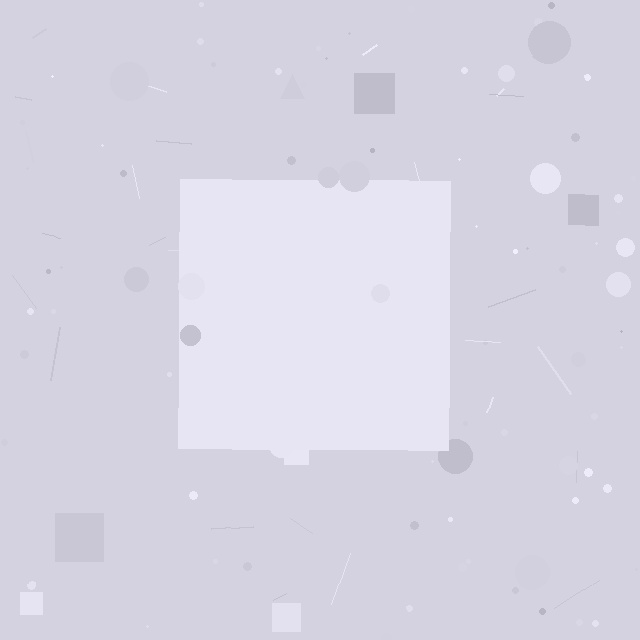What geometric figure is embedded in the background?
A square is embedded in the background.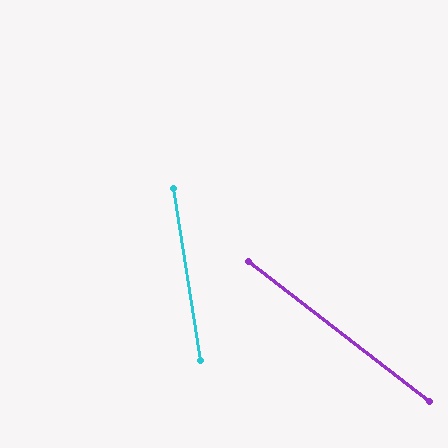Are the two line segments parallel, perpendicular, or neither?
Neither parallel nor perpendicular — they differ by about 44°.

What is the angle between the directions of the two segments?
Approximately 44 degrees.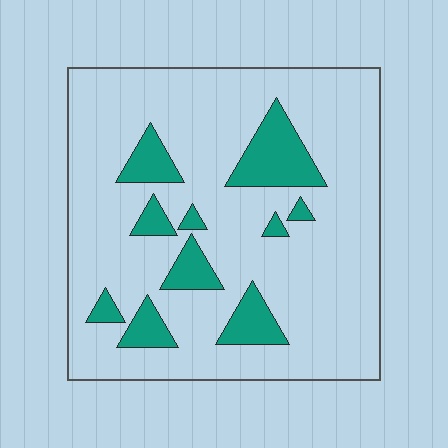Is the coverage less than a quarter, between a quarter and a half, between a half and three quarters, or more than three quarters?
Less than a quarter.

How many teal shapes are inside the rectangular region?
10.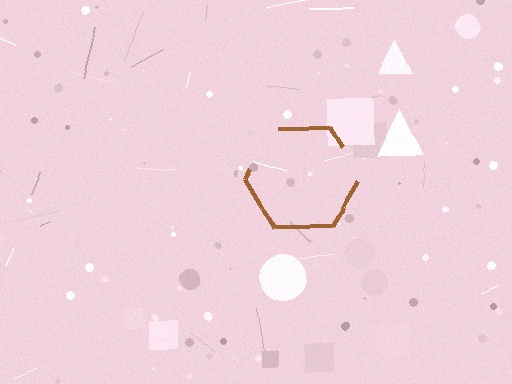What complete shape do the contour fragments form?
The contour fragments form a hexagon.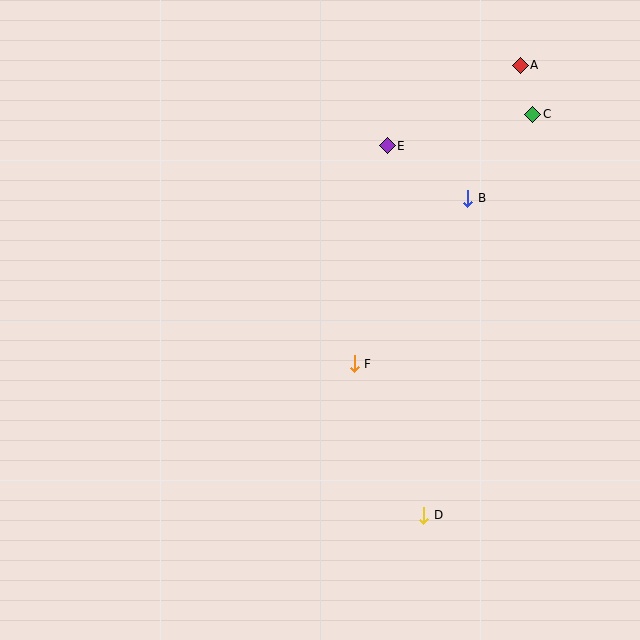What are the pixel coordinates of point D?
Point D is at (424, 515).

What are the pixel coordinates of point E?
Point E is at (387, 146).